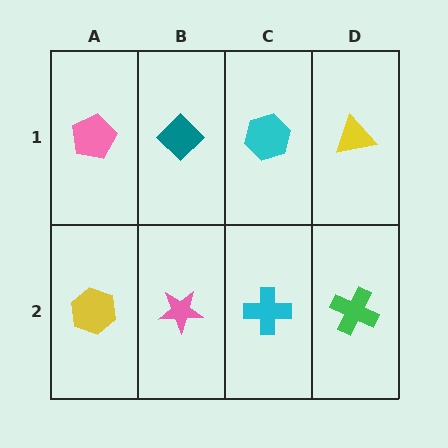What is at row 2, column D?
A green cross.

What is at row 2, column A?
A yellow hexagon.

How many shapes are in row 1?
4 shapes.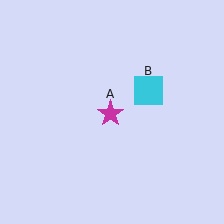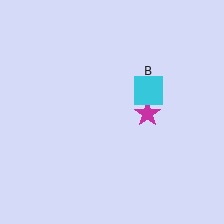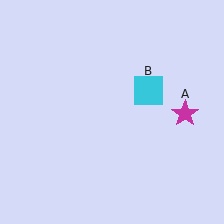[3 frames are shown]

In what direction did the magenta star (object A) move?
The magenta star (object A) moved right.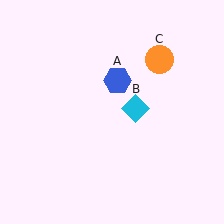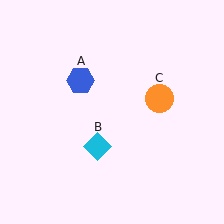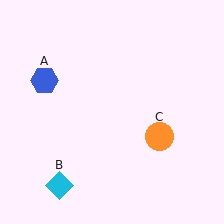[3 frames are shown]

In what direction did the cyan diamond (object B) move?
The cyan diamond (object B) moved down and to the left.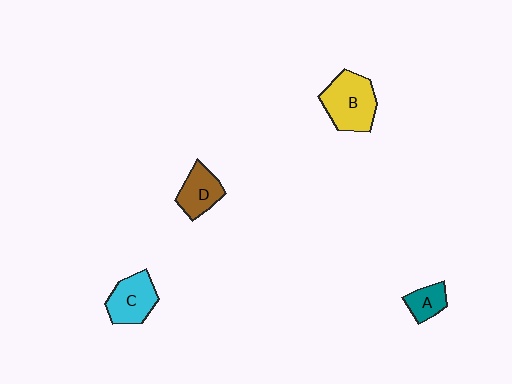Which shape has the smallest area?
Shape A (teal).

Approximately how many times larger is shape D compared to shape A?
Approximately 1.4 times.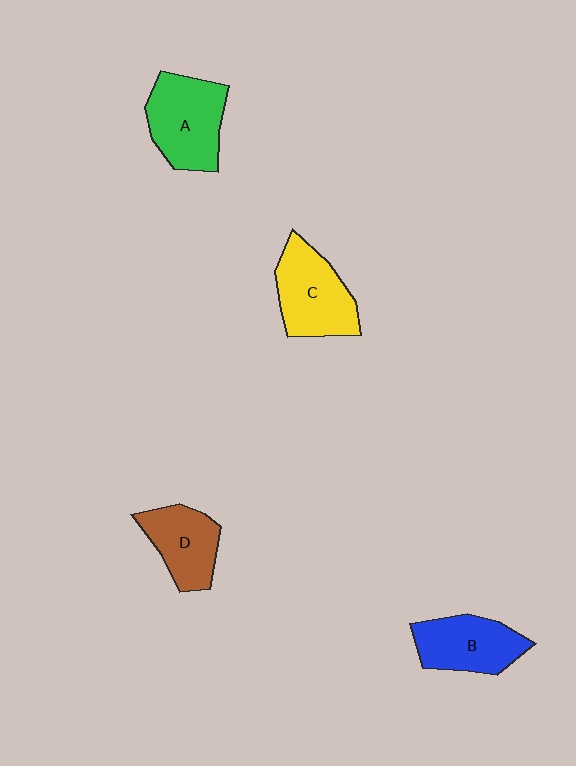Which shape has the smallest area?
Shape D (brown).